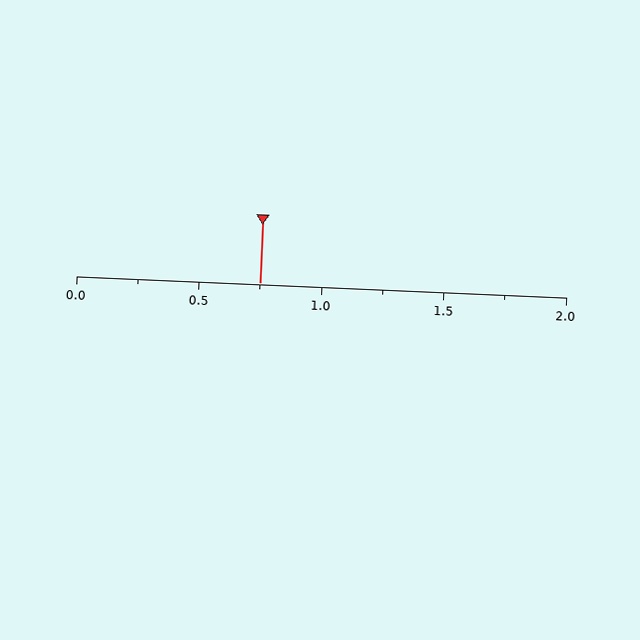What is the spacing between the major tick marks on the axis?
The major ticks are spaced 0.5 apart.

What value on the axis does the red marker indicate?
The marker indicates approximately 0.75.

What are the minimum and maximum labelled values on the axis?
The axis runs from 0.0 to 2.0.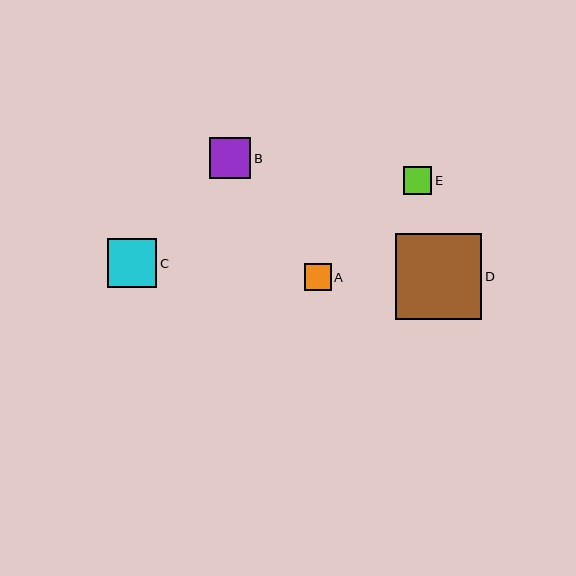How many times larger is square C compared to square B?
Square C is approximately 1.2 times the size of square B.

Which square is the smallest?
Square A is the smallest with a size of approximately 27 pixels.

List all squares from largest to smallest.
From largest to smallest: D, C, B, E, A.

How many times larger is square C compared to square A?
Square C is approximately 1.8 times the size of square A.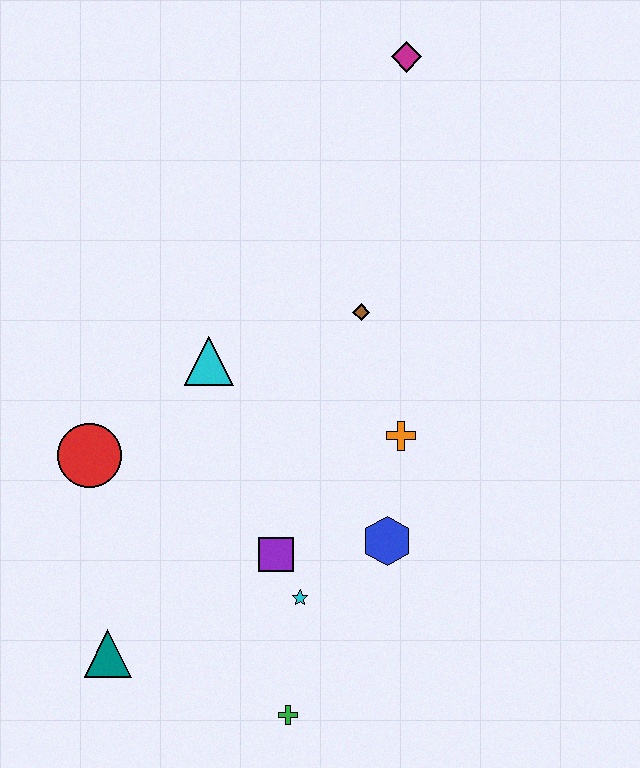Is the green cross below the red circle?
Yes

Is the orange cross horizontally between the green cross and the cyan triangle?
No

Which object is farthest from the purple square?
The magenta diamond is farthest from the purple square.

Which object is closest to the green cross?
The cyan star is closest to the green cross.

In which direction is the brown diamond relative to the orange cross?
The brown diamond is above the orange cross.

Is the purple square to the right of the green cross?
No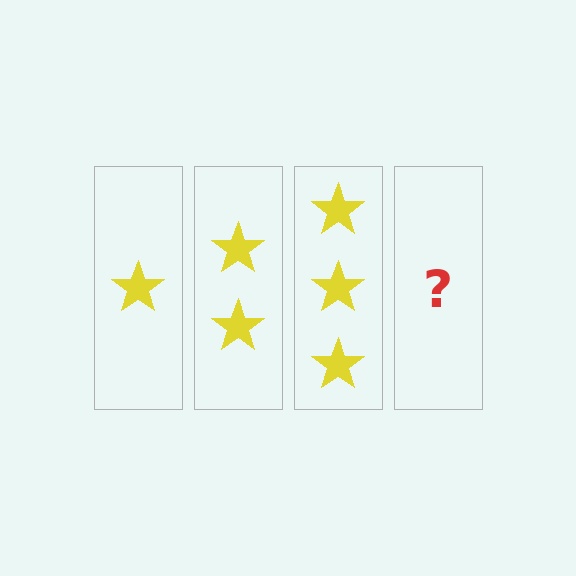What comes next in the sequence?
The next element should be 4 stars.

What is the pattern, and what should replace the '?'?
The pattern is that each step adds one more star. The '?' should be 4 stars.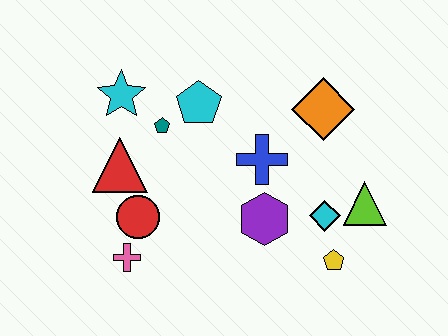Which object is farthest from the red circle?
The lime triangle is farthest from the red circle.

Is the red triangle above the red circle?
Yes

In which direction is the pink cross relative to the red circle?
The pink cross is below the red circle.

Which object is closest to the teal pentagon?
The cyan pentagon is closest to the teal pentagon.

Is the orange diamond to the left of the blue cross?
No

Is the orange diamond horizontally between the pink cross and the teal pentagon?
No